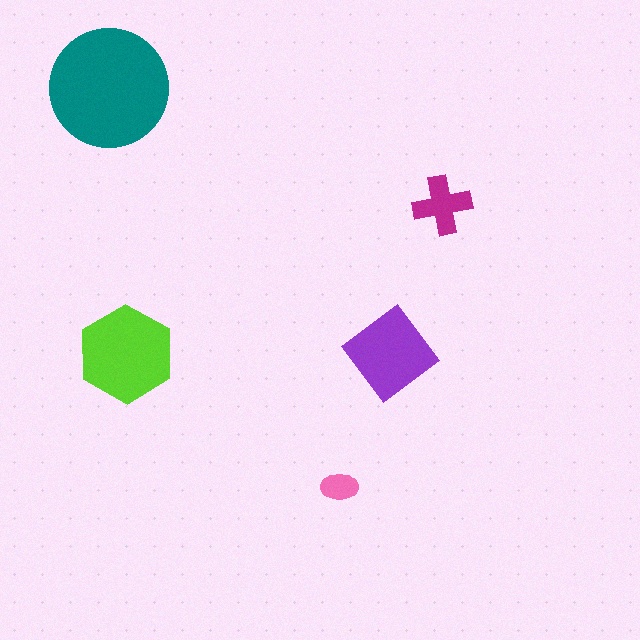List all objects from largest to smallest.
The teal circle, the lime hexagon, the purple diamond, the magenta cross, the pink ellipse.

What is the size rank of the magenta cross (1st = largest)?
4th.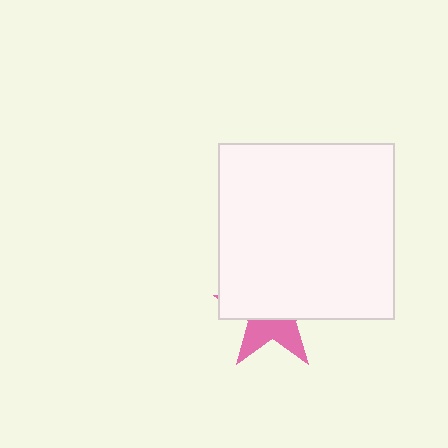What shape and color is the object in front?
The object in front is a white square.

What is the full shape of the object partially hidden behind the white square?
The partially hidden object is a pink star.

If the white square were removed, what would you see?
You would see the complete pink star.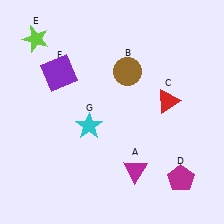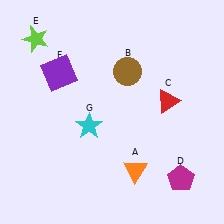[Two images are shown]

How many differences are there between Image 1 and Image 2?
There is 1 difference between the two images.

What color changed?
The triangle (A) changed from magenta in Image 1 to orange in Image 2.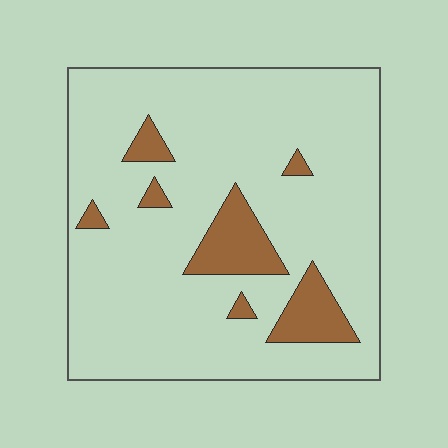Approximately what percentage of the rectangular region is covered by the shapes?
Approximately 15%.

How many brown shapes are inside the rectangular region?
7.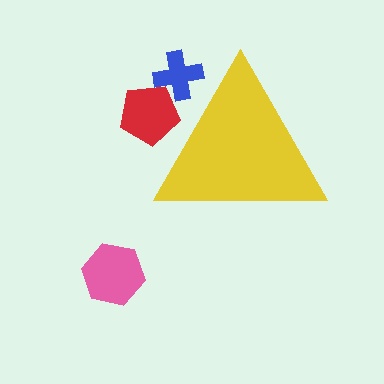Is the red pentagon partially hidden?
Yes, the red pentagon is partially hidden behind the yellow triangle.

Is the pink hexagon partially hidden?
No, the pink hexagon is fully visible.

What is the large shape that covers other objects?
A yellow triangle.